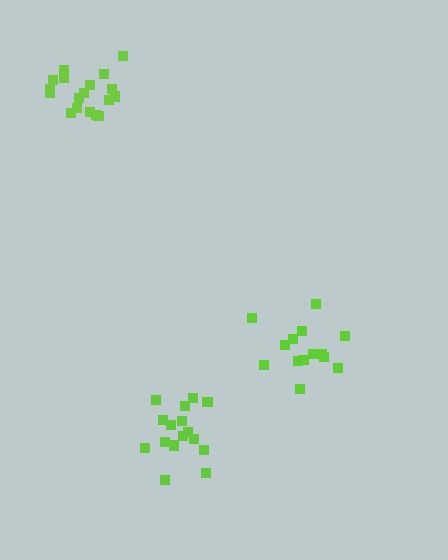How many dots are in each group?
Group 1: 14 dots, Group 2: 18 dots, Group 3: 16 dots (48 total).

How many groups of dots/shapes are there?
There are 3 groups.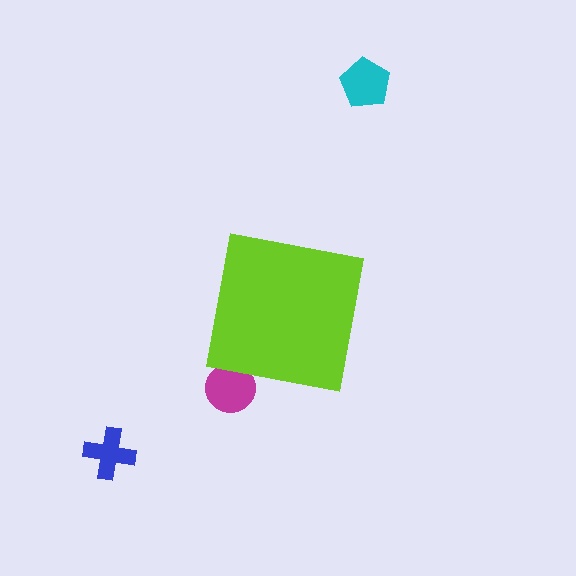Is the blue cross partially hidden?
No, the blue cross is fully visible.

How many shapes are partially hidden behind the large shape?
1 shape is partially hidden.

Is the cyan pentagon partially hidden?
No, the cyan pentagon is fully visible.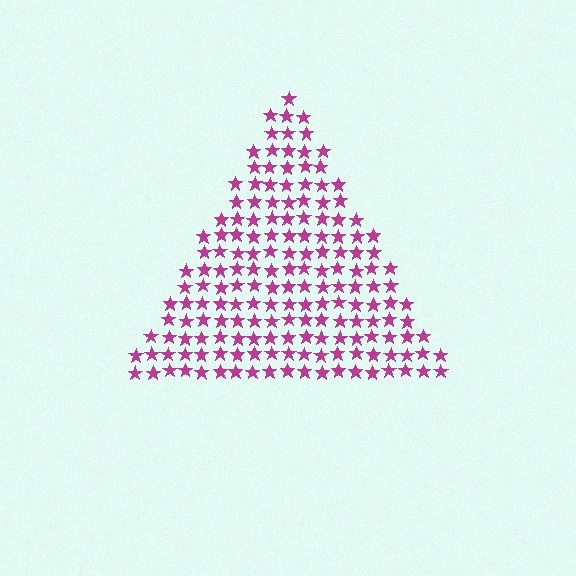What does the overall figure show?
The overall figure shows a triangle.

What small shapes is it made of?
It is made of small stars.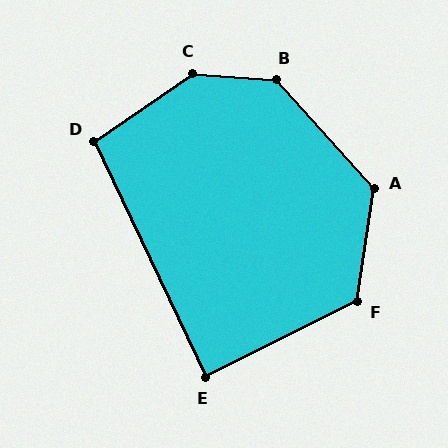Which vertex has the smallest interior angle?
E, at approximately 89 degrees.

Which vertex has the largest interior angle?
C, at approximately 141 degrees.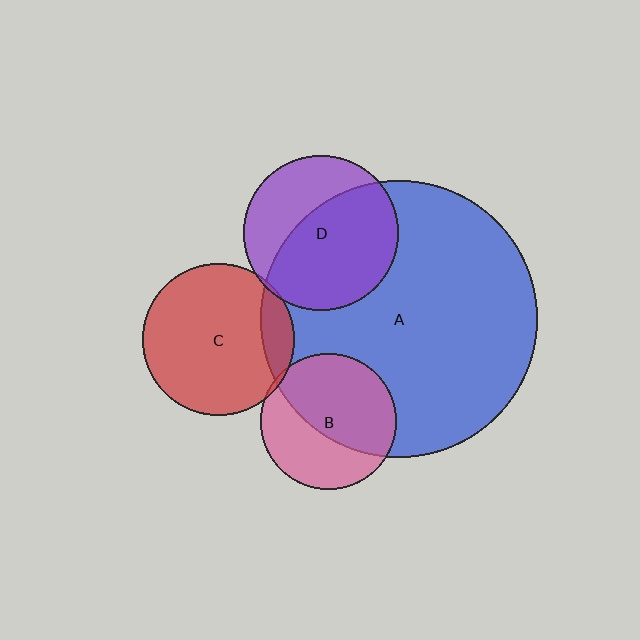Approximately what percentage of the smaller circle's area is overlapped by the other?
Approximately 60%.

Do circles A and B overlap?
Yes.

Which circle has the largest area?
Circle A (blue).